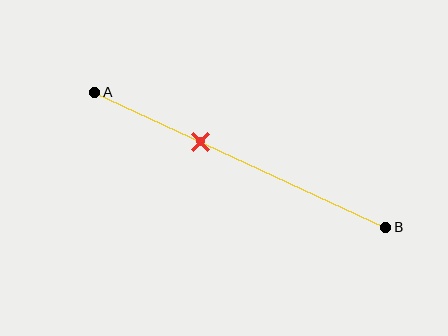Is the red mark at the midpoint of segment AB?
No, the mark is at about 35% from A, not at the 50% midpoint.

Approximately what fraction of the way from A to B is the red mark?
The red mark is approximately 35% of the way from A to B.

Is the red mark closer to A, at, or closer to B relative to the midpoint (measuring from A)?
The red mark is closer to point A than the midpoint of segment AB.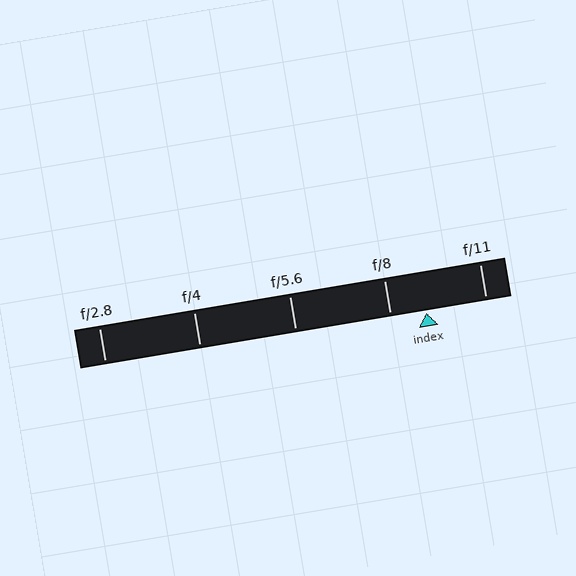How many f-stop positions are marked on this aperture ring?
There are 5 f-stop positions marked.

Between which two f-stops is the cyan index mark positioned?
The index mark is between f/8 and f/11.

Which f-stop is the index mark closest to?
The index mark is closest to f/8.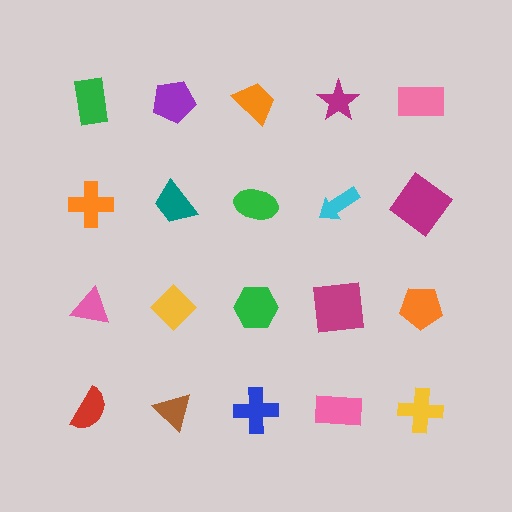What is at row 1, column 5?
A pink rectangle.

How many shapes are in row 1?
5 shapes.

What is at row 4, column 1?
A red semicircle.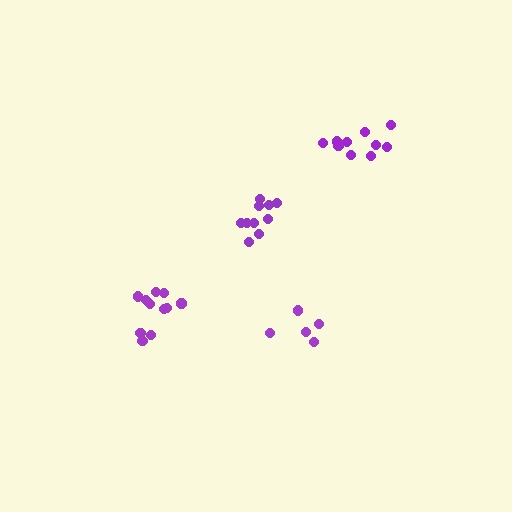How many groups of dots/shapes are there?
There are 4 groups.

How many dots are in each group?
Group 1: 5 dots, Group 2: 10 dots, Group 3: 11 dots, Group 4: 10 dots (36 total).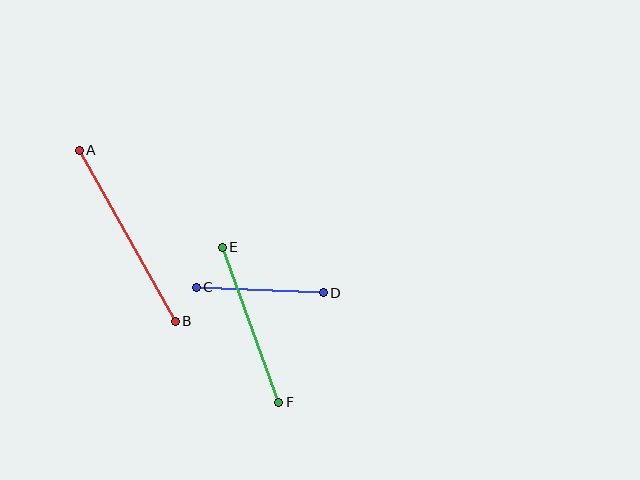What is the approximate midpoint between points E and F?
The midpoint is at approximately (250, 325) pixels.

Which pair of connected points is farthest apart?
Points A and B are farthest apart.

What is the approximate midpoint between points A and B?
The midpoint is at approximately (127, 236) pixels.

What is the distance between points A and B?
The distance is approximately 196 pixels.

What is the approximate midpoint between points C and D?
The midpoint is at approximately (260, 290) pixels.